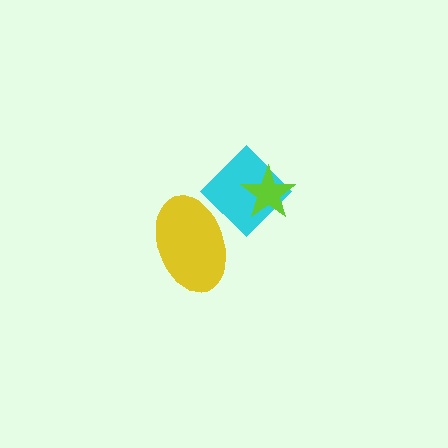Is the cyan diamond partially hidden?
Yes, it is partially covered by another shape.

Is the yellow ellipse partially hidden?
No, no other shape covers it.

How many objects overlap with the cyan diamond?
2 objects overlap with the cyan diamond.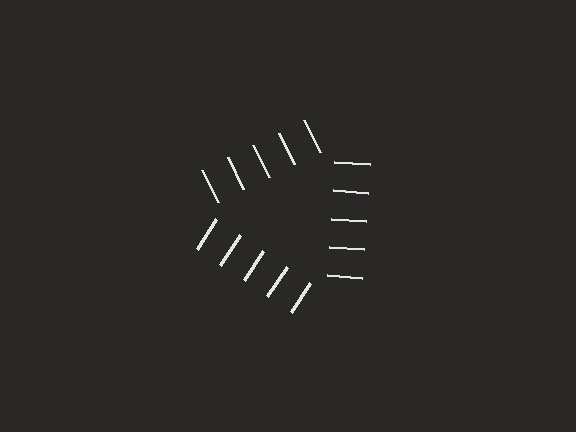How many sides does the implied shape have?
3 sides — the line-ends trace a triangle.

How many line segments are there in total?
15 — 5 along each of the 3 edges.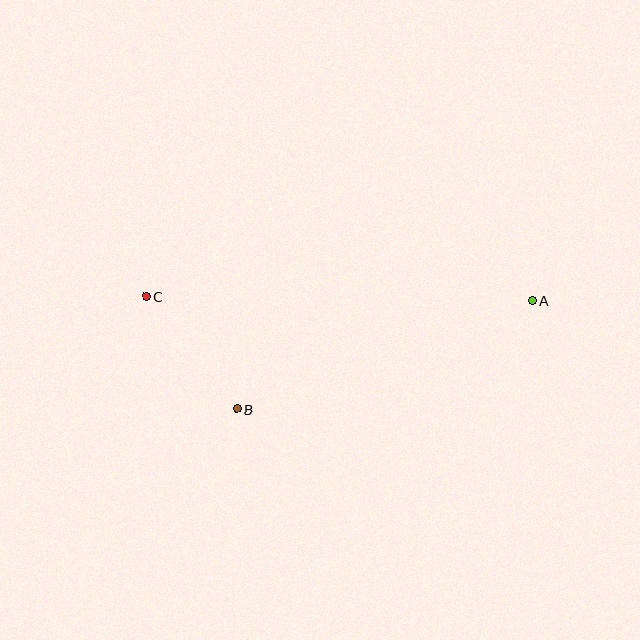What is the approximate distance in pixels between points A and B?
The distance between A and B is approximately 315 pixels.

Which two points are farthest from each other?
Points A and C are farthest from each other.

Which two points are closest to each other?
Points B and C are closest to each other.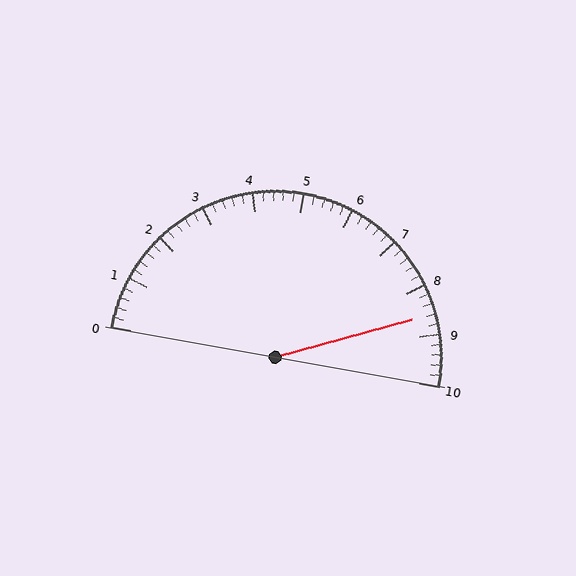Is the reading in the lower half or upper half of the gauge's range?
The reading is in the upper half of the range (0 to 10).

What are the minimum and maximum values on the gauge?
The gauge ranges from 0 to 10.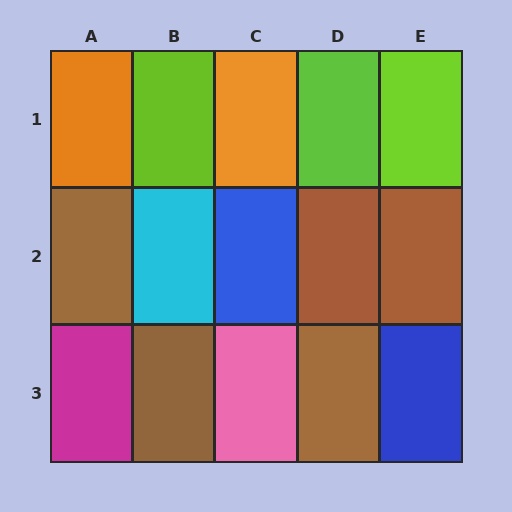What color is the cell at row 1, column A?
Orange.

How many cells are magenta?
1 cell is magenta.